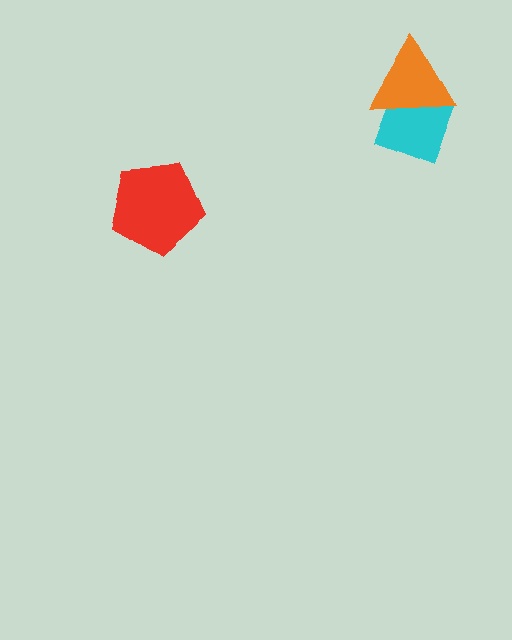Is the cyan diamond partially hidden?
Yes, it is partially covered by another shape.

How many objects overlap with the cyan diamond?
1 object overlaps with the cyan diamond.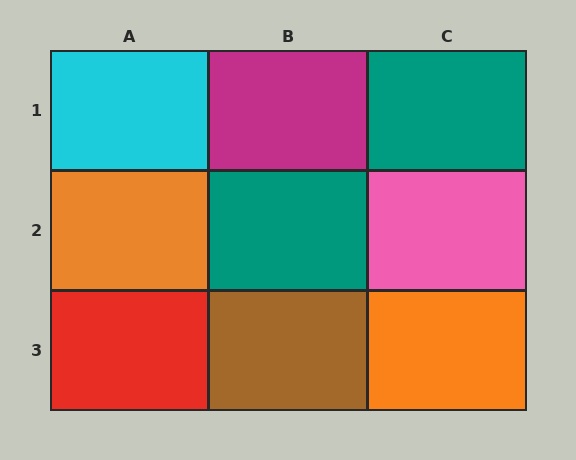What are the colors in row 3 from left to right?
Red, brown, orange.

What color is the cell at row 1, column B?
Magenta.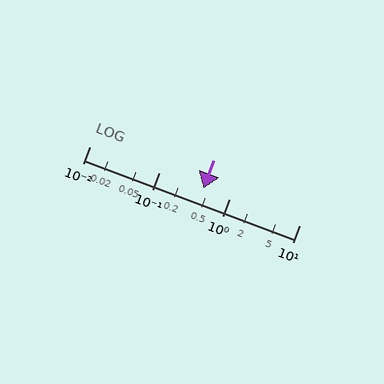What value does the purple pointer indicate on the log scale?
The pointer indicates approximately 0.43.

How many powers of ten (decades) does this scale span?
The scale spans 3 decades, from 0.01 to 10.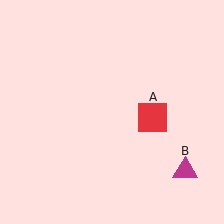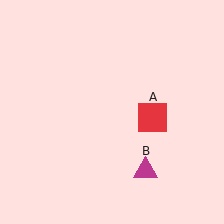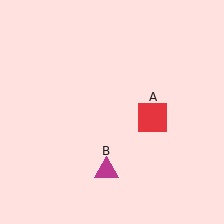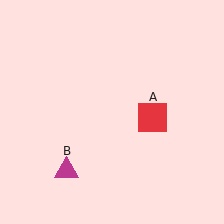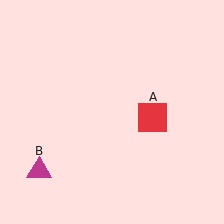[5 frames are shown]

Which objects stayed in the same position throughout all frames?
Red square (object A) remained stationary.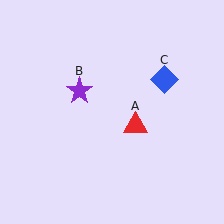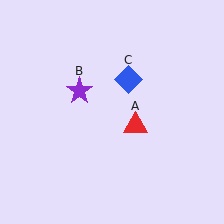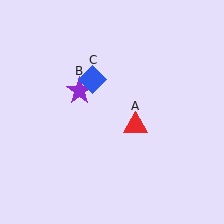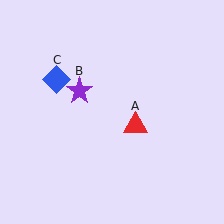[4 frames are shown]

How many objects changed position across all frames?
1 object changed position: blue diamond (object C).